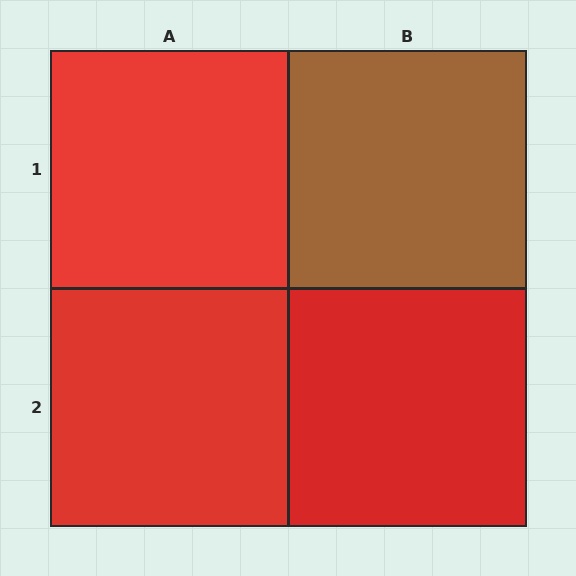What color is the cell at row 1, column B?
Brown.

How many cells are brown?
1 cell is brown.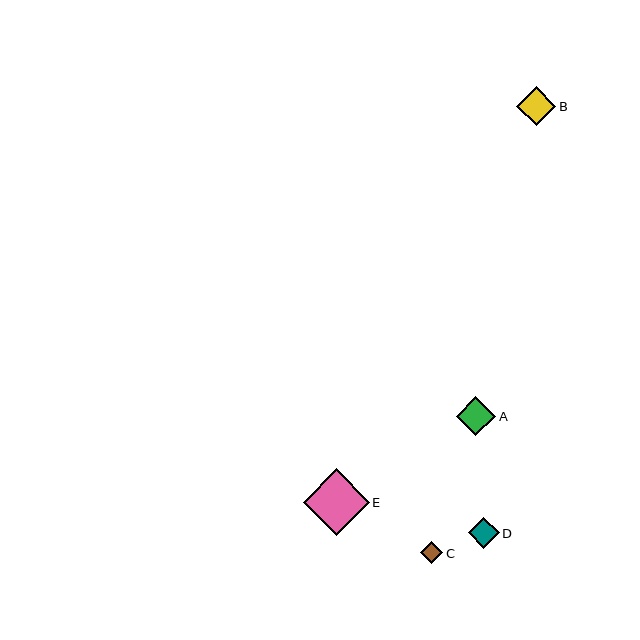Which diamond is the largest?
Diamond E is the largest with a size of approximately 66 pixels.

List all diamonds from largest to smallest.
From largest to smallest: E, A, B, D, C.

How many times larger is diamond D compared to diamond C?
Diamond D is approximately 1.4 times the size of diamond C.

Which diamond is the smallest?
Diamond C is the smallest with a size of approximately 22 pixels.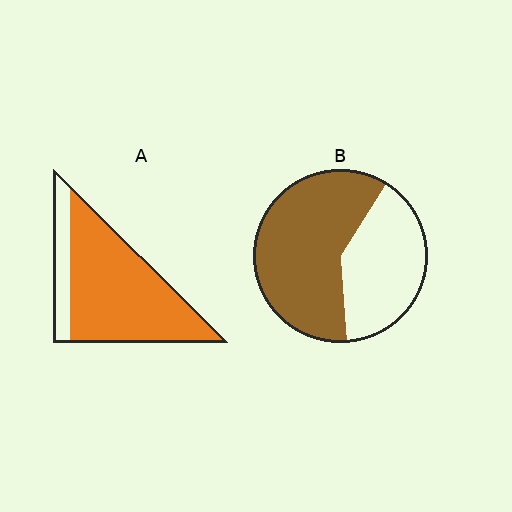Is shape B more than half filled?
Yes.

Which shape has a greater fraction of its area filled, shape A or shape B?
Shape A.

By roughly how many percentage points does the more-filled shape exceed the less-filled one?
By roughly 20 percentage points (A over B).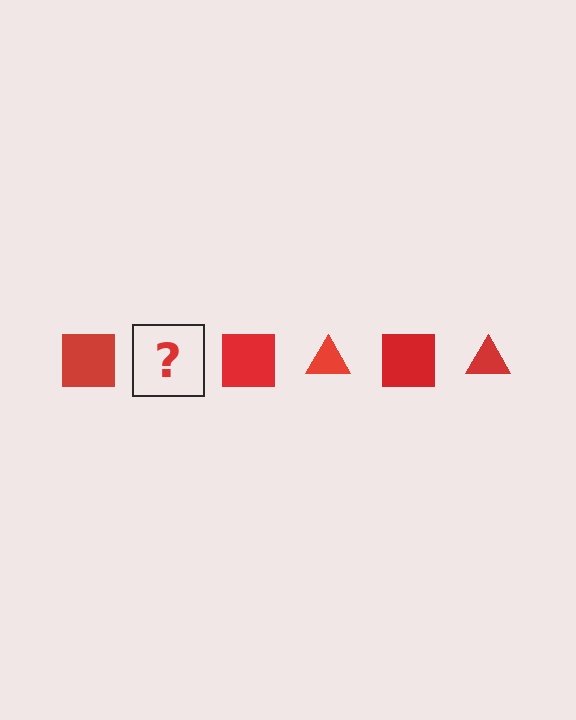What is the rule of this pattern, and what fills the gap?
The rule is that the pattern cycles through square, triangle shapes in red. The gap should be filled with a red triangle.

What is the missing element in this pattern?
The missing element is a red triangle.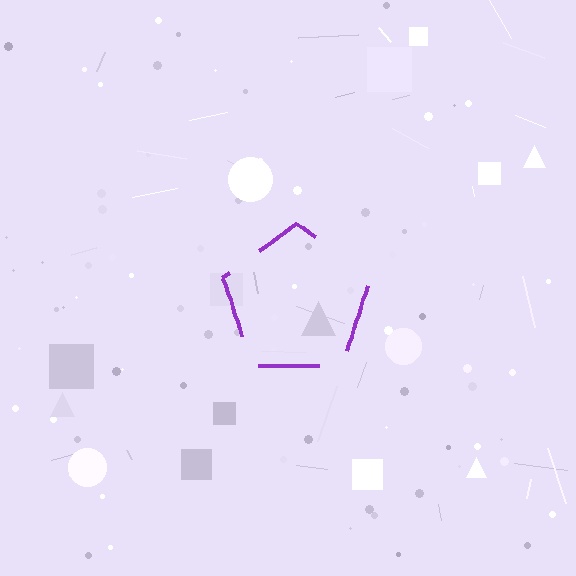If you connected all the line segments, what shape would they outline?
They would outline a pentagon.